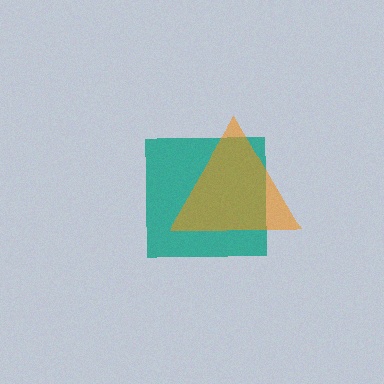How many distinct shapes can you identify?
There are 2 distinct shapes: a teal square, an orange triangle.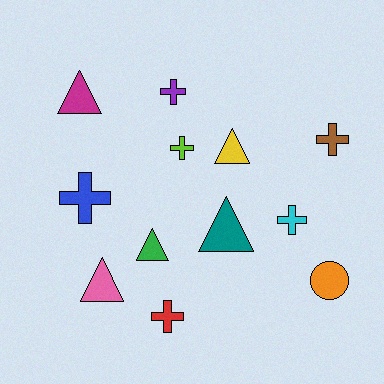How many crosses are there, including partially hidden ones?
There are 6 crosses.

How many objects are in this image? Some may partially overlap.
There are 12 objects.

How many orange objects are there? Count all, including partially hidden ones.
There is 1 orange object.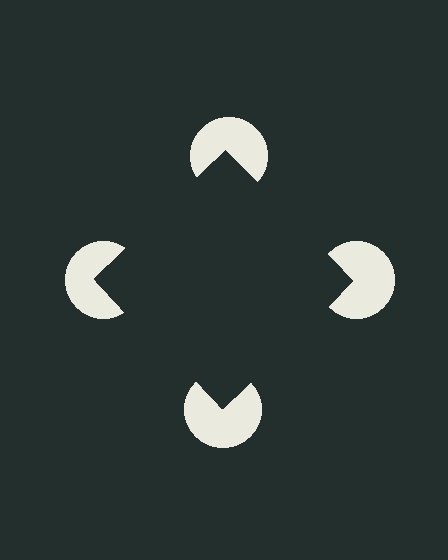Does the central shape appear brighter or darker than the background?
It typically appears slightly darker than the background, even though no actual brightness change is drawn.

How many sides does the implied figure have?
4 sides.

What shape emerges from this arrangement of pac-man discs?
An illusory square — its edges are inferred from the aligned wedge cuts in the pac-man discs, not physically drawn.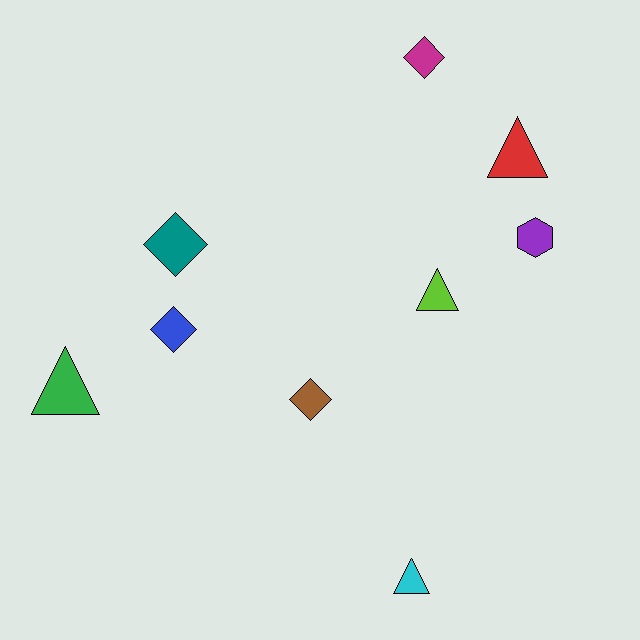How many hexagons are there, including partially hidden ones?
There is 1 hexagon.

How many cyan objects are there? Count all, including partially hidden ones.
There is 1 cyan object.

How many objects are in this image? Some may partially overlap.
There are 9 objects.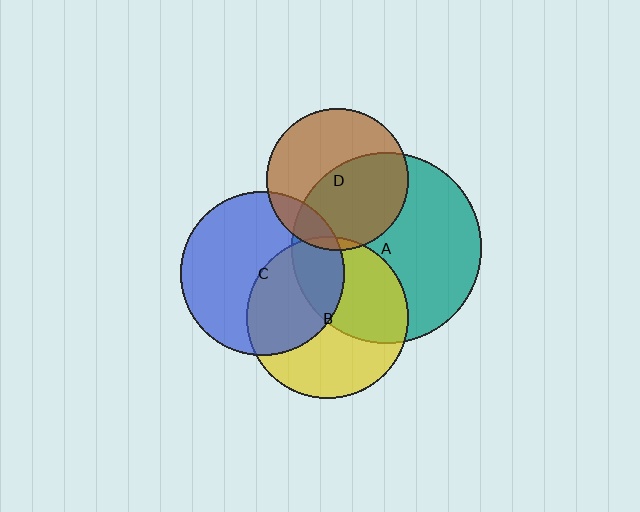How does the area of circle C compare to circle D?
Approximately 1.3 times.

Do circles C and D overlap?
Yes.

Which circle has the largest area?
Circle A (teal).